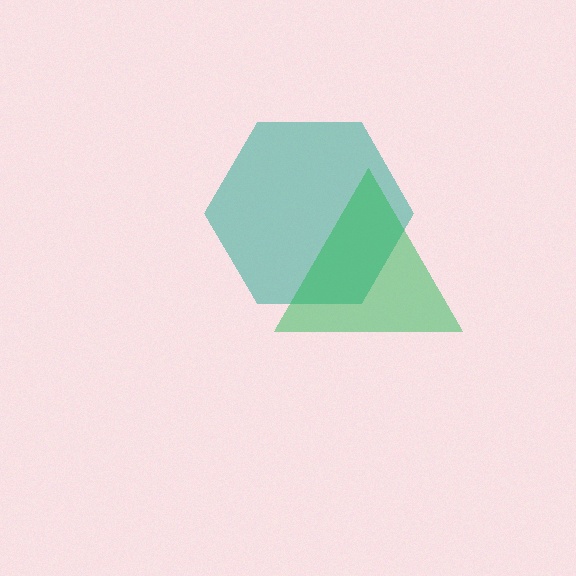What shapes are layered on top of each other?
The layered shapes are: a teal hexagon, a green triangle.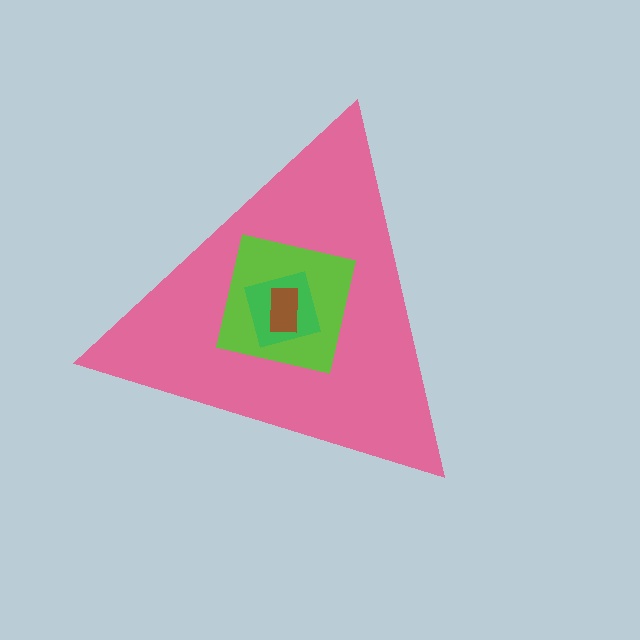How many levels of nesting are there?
4.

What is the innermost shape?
The brown rectangle.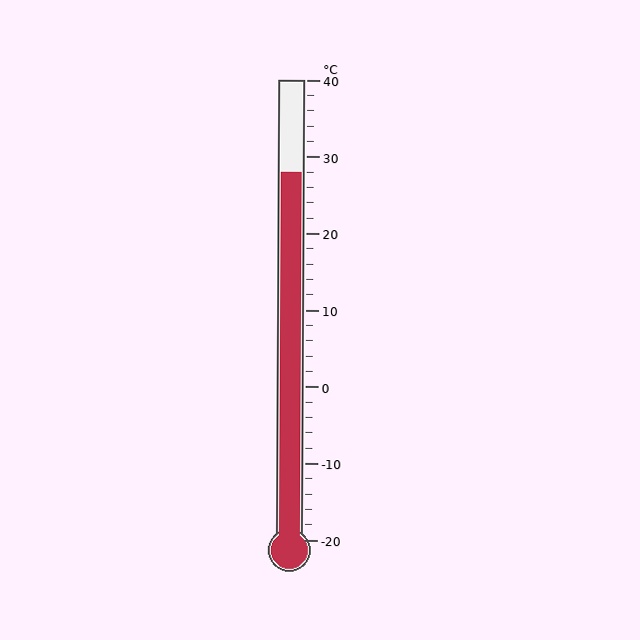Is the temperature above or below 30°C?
The temperature is below 30°C.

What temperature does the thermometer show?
The thermometer shows approximately 28°C.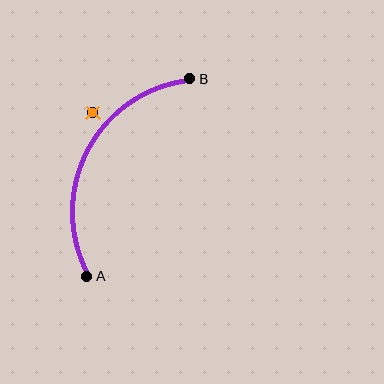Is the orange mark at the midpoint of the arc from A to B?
No — the orange mark does not lie on the arc at all. It sits slightly outside the curve.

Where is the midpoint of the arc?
The arc midpoint is the point on the curve farthest from the straight line joining A and B. It sits to the left of that line.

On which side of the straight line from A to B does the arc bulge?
The arc bulges to the left of the straight line connecting A and B.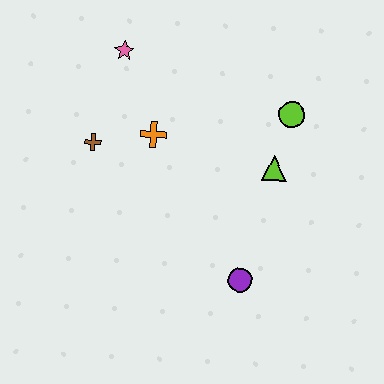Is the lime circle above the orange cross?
Yes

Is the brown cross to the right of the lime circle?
No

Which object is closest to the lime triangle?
The lime circle is closest to the lime triangle.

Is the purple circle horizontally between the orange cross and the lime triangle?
Yes